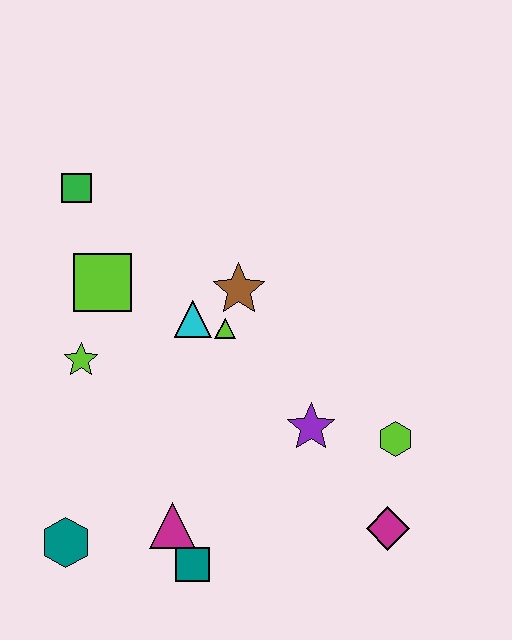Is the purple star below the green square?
Yes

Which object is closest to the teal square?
The magenta triangle is closest to the teal square.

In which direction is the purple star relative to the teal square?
The purple star is above the teal square.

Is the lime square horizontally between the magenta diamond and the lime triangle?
No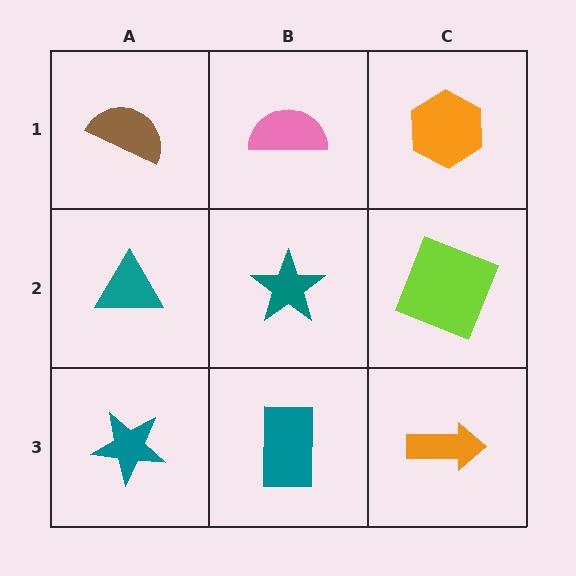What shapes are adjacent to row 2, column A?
A brown semicircle (row 1, column A), a teal star (row 3, column A), a teal star (row 2, column B).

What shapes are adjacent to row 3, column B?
A teal star (row 2, column B), a teal star (row 3, column A), an orange arrow (row 3, column C).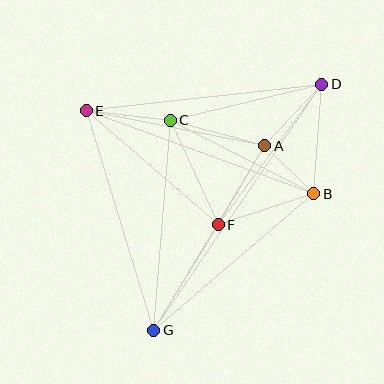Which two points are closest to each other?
Points A and B are closest to each other.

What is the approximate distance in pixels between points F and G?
The distance between F and G is approximately 124 pixels.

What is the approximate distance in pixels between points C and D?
The distance between C and D is approximately 156 pixels.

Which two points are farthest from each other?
Points D and G are farthest from each other.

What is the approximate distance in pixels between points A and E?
The distance between A and E is approximately 182 pixels.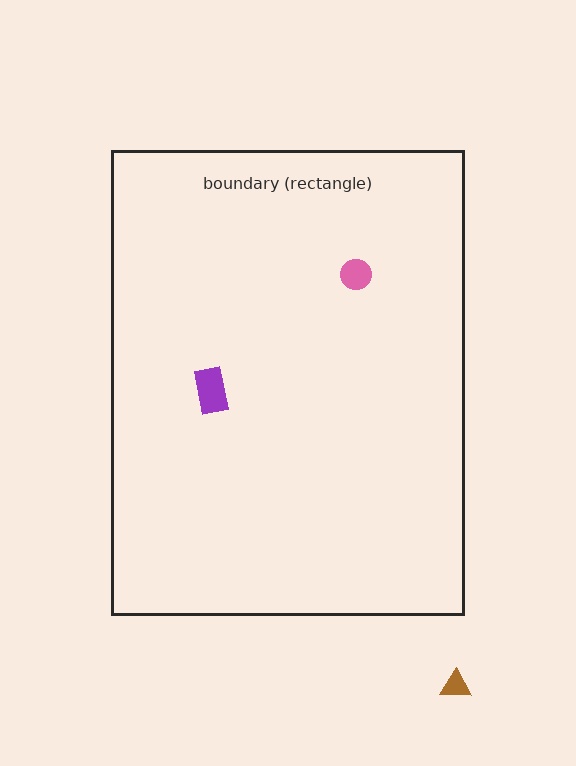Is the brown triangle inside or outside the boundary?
Outside.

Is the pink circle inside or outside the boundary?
Inside.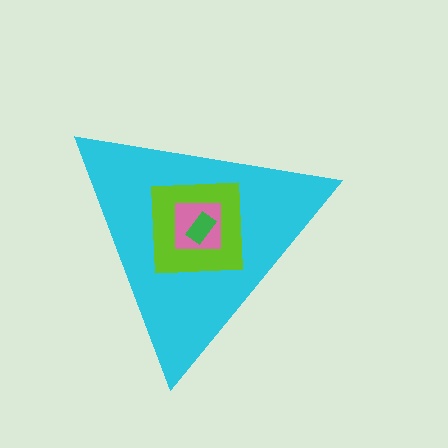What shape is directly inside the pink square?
The green rectangle.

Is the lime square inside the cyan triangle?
Yes.